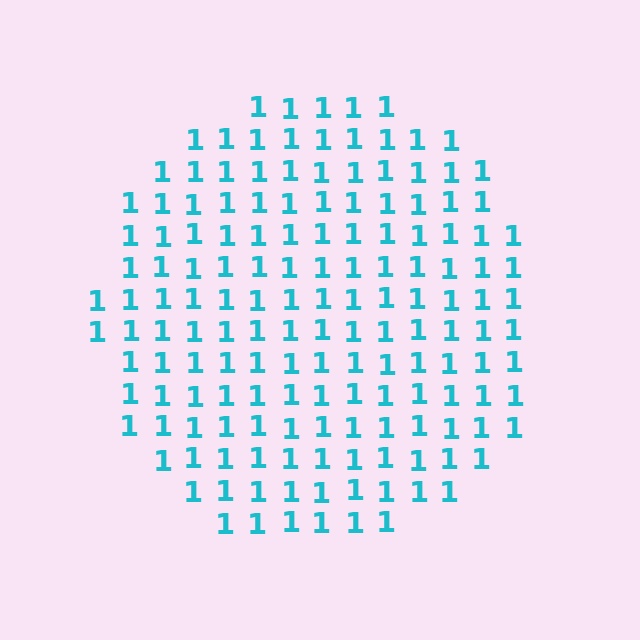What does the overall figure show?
The overall figure shows a circle.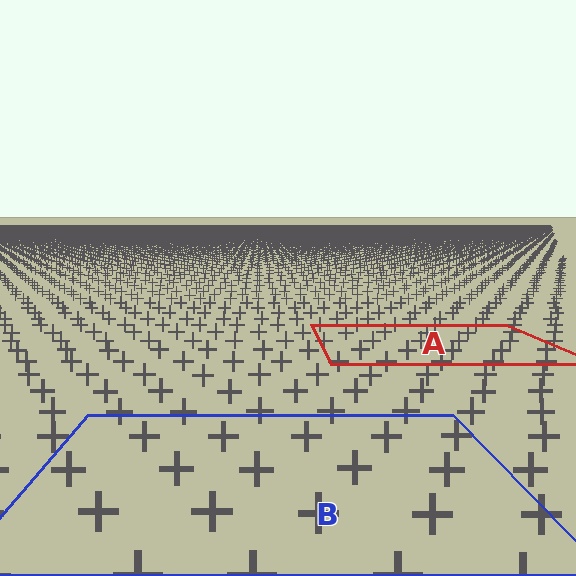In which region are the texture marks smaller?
The texture marks are smaller in region A, because it is farther away.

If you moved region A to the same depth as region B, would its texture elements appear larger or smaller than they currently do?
They would appear larger. At a closer depth, the same texture elements are projected at a bigger on-screen size.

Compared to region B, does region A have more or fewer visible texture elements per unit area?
Region A has more texture elements per unit area — they are packed more densely because it is farther away.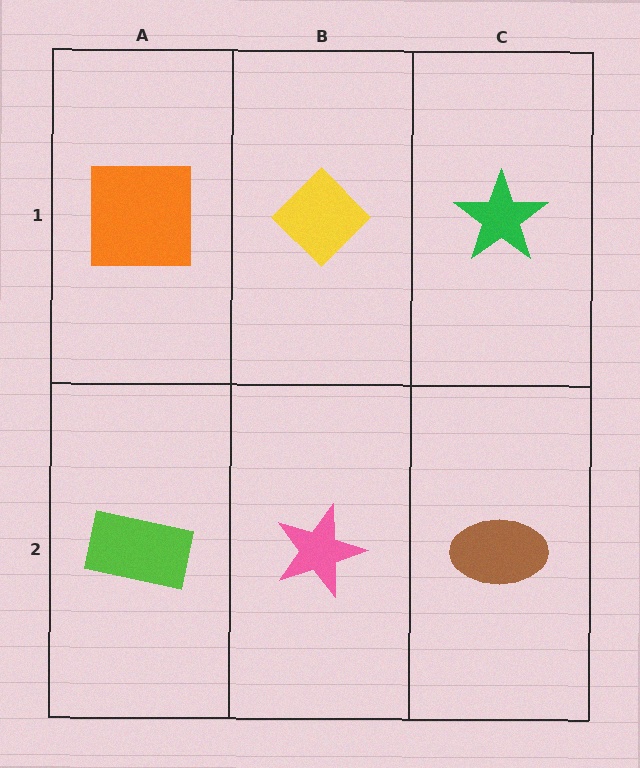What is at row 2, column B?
A pink star.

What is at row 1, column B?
A yellow diamond.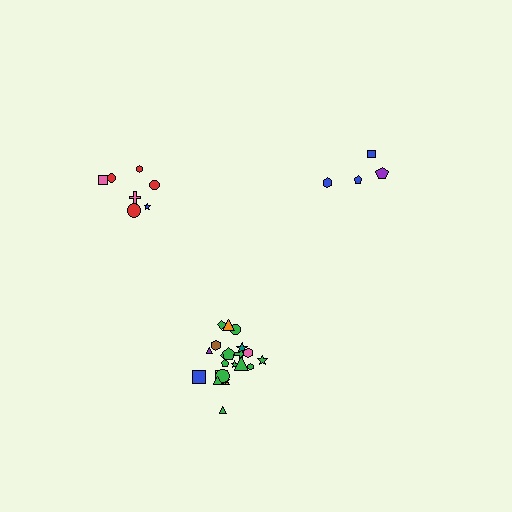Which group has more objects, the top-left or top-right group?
The top-left group.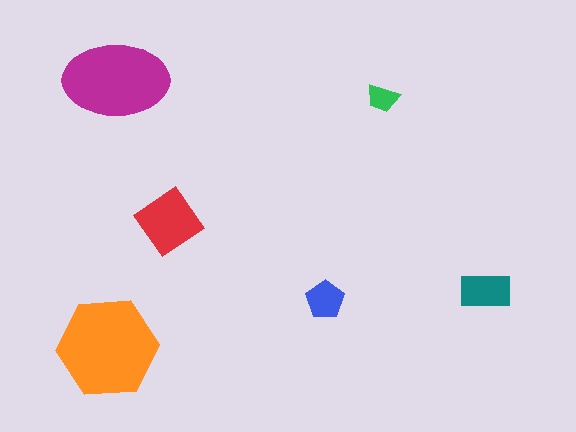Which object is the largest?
The orange hexagon.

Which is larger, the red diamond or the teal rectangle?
The red diamond.